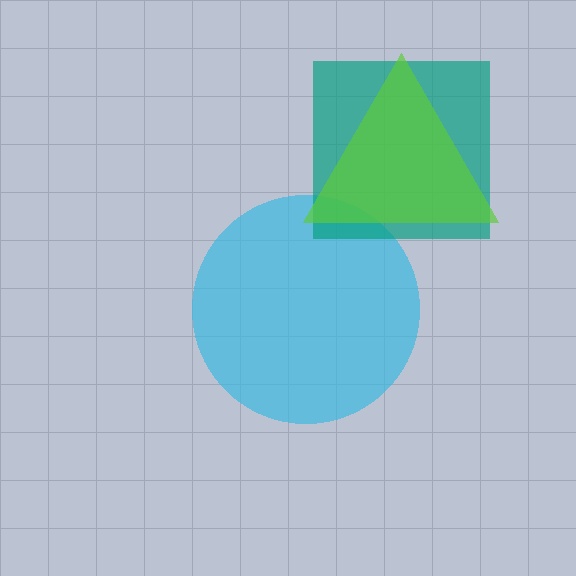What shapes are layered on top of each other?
The layered shapes are: a cyan circle, a teal square, a lime triangle.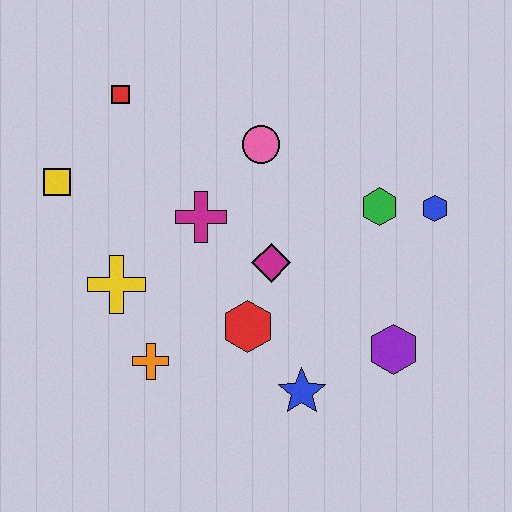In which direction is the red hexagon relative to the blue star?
The red hexagon is above the blue star.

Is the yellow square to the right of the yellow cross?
No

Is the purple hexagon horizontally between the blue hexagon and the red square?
Yes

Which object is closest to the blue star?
The red hexagon is closest to the blue star.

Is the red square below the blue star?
No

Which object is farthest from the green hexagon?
The yellow square is farthest from the green hexagon.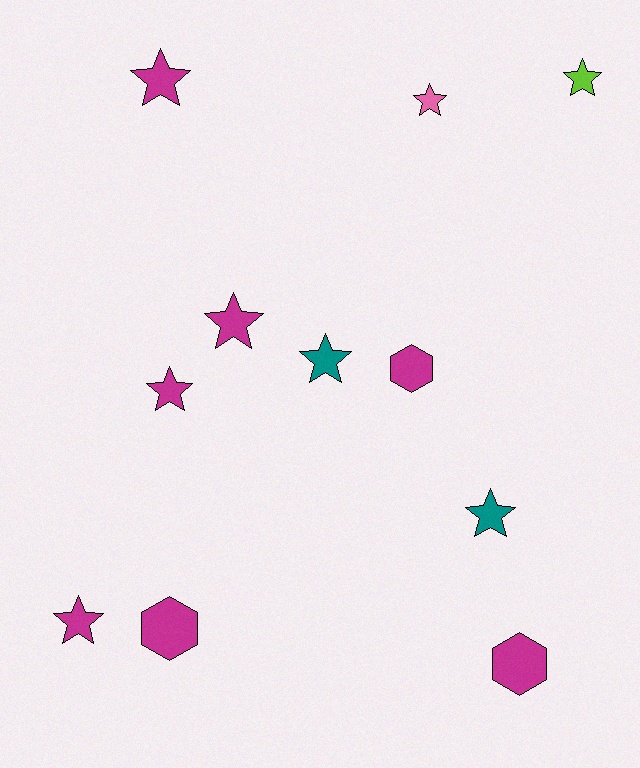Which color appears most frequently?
Magenta, with 7 objects.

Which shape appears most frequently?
Star, with 8 objects.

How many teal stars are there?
There are 2 teal stars.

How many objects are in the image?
There are 11 objects.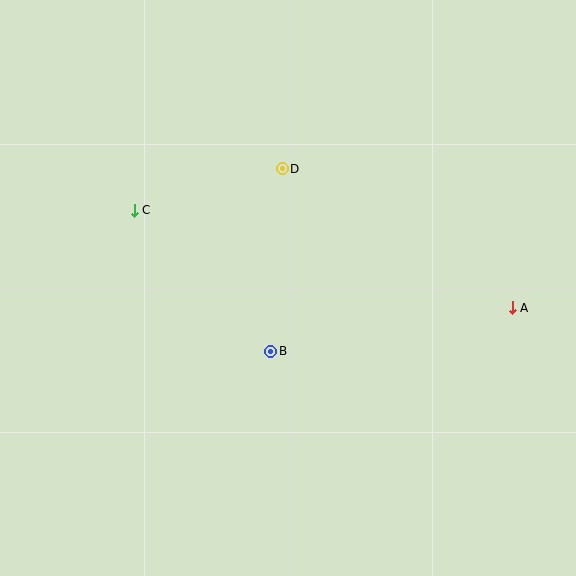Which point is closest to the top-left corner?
Point C is closest to the top-left corner.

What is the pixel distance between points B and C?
The distance between B and C is 196 pixels.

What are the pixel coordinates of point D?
Point D is at (282, 169).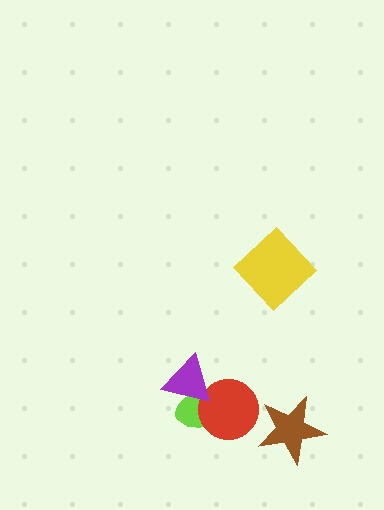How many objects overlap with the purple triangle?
2 objects overlap with the purple triangle.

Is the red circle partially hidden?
Yes, it is partially covered by another shape.